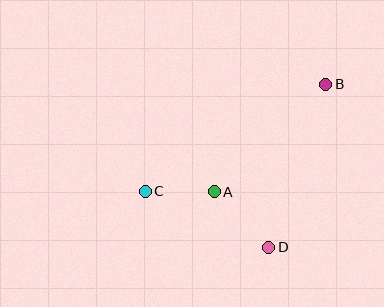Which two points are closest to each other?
Points A and C are closest to each other.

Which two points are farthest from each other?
Points B and C are farthest from each other.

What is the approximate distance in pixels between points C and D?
The distance between C and D is approximately 136 pixels.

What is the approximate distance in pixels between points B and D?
The distance between B and D is approximately 173 pixels.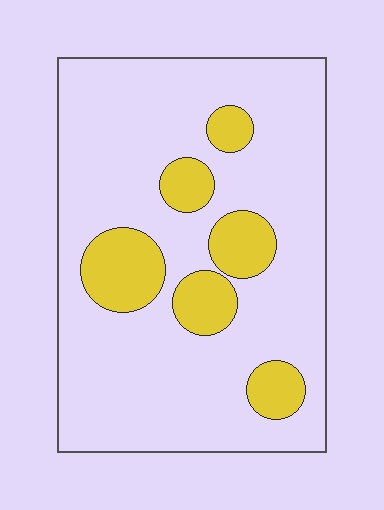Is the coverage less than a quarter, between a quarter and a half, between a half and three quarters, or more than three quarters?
Less than a quarter.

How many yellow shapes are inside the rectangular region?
6.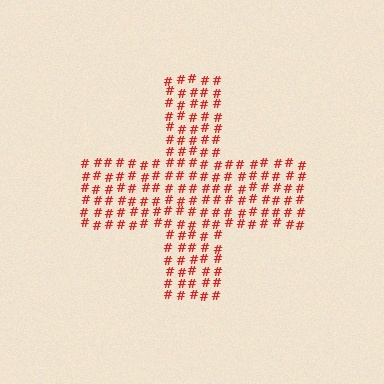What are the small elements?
The small elements are hash symbols.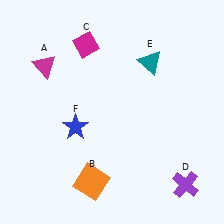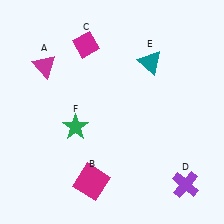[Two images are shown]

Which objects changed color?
B changed from orange to magenta. F changed from blue to green.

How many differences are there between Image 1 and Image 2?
There are 2 differences between the two images.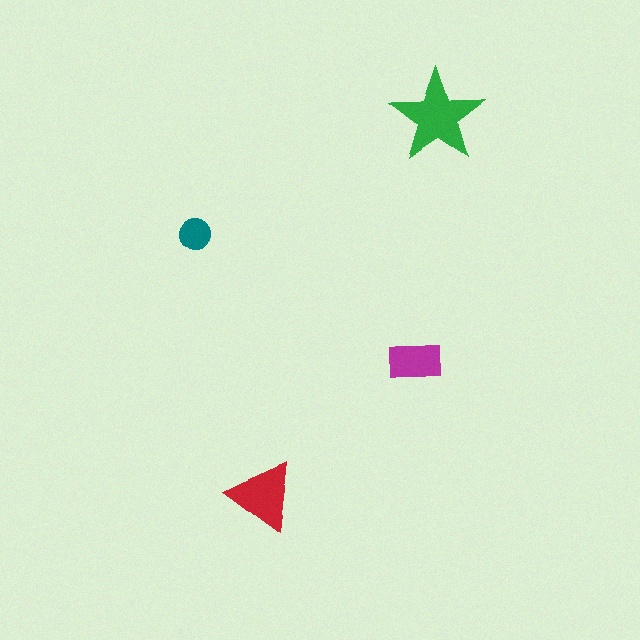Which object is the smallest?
The teal circle.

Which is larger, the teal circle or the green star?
The green star.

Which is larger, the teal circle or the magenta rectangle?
The magenta rectangle.